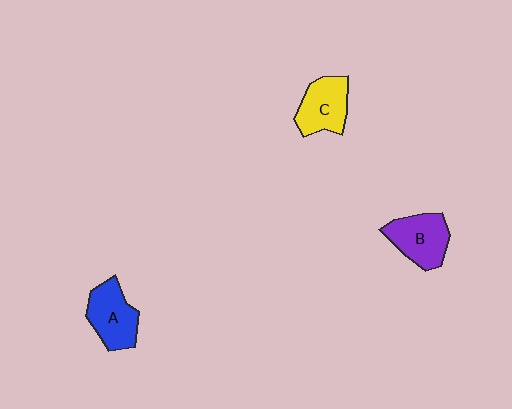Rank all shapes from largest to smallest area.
From largest to smallest: B (purple), A (blue), C (yellow).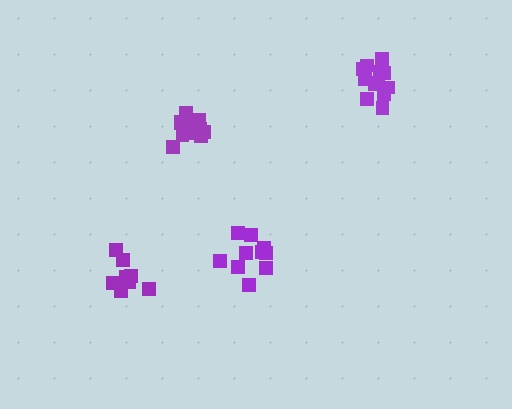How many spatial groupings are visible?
There are 4 spatial groupings.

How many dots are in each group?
Group 1: 12 dots, Group 2: 10 dots, Group 3: 12 dots, Group 4: 8 dots (42 total).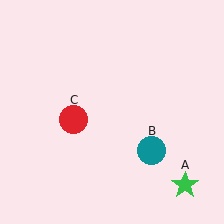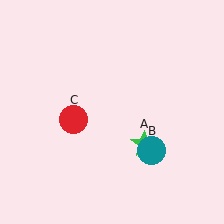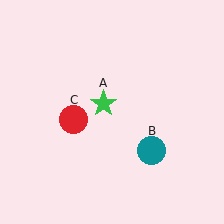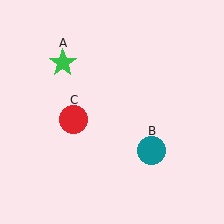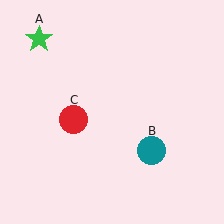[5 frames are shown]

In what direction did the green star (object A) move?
The green star (object A) moved up and to the left.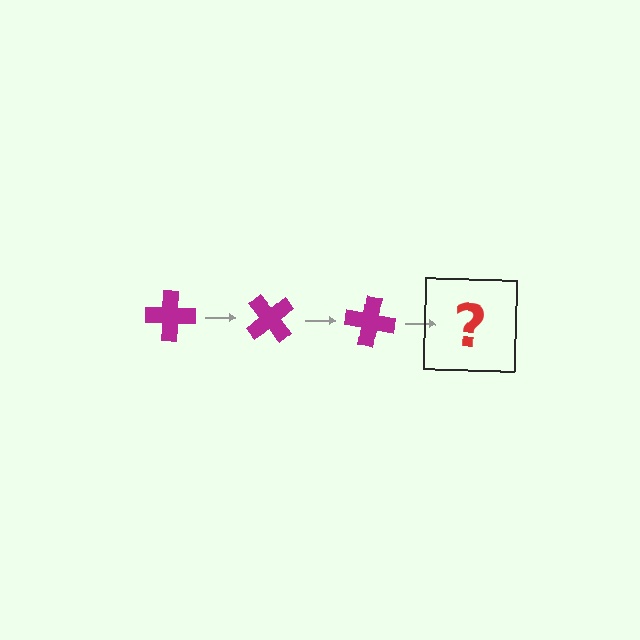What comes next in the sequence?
The next element should be a magenta cross rotated 150 degrees.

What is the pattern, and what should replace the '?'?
The pattern is that the cross rotates 50 degrees each step. The '?' should be a magenta cross rotated 150 degrees.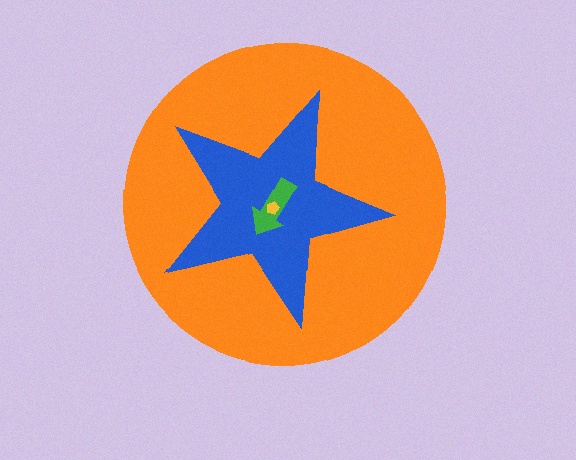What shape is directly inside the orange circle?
The blue star.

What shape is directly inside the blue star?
The green arrow.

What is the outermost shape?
The orange circle.